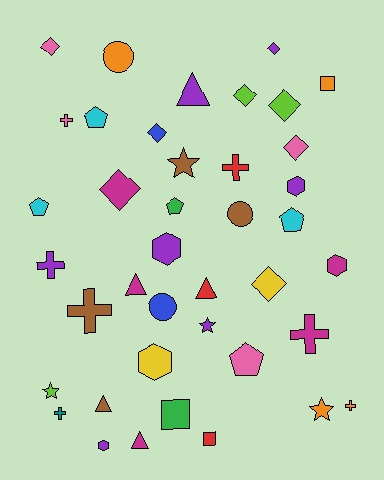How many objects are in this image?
There are 40 objects.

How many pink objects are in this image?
There are 4 pink objects.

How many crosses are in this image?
There are 7 crosses.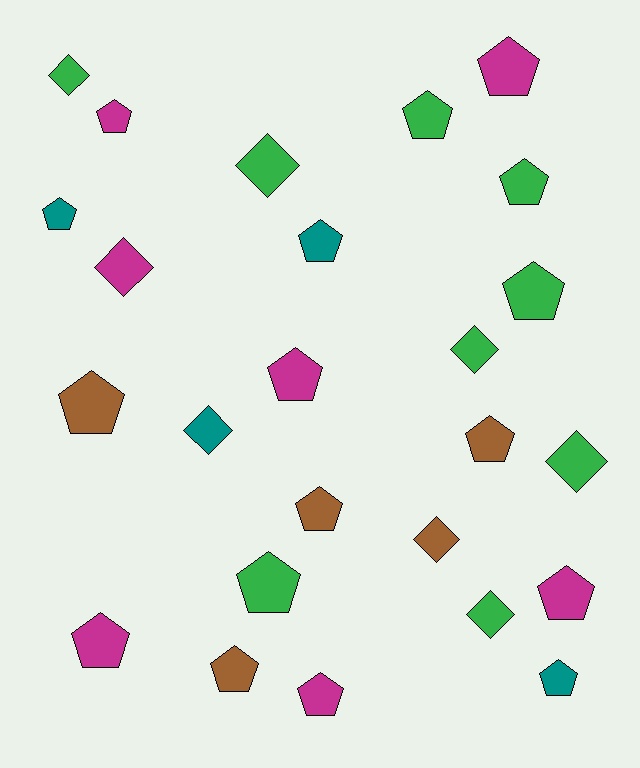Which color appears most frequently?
Green, with 9 objects.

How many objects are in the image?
There are 25 objects.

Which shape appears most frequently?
Pentagon, with 17 objects.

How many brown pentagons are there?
There are 4 brown pentagons.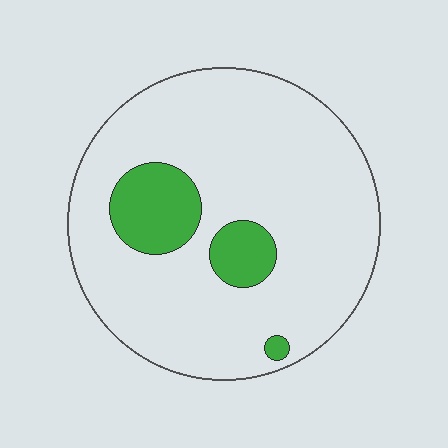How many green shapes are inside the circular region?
3.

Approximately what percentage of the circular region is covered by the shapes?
Approximately 15%.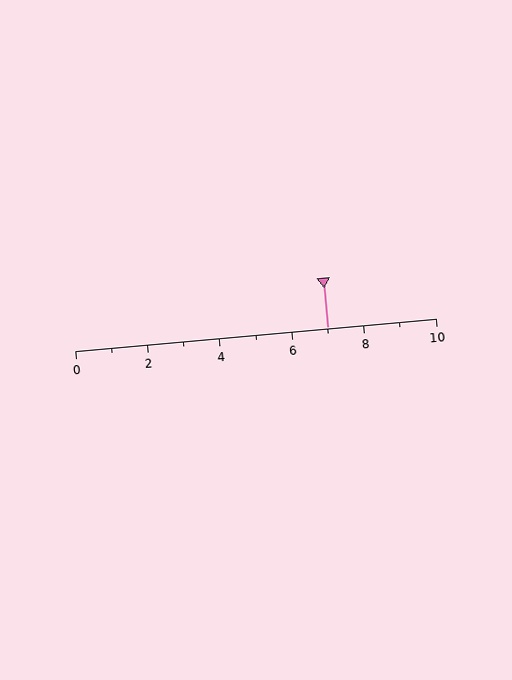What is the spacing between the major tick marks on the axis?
The major ticks are spaced 2 apart.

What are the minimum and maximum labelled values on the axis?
The axis runs from 0 to 10.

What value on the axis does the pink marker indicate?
The marker indicates approximately 7.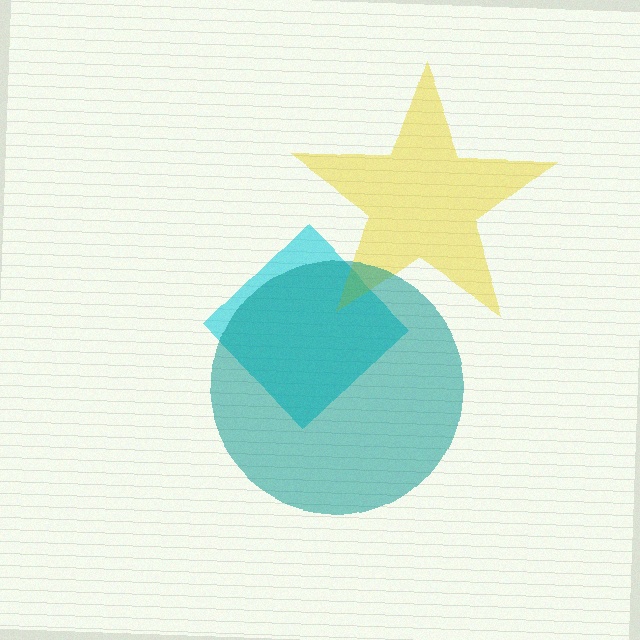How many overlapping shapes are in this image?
There are 3 overlapping shapes in the image.